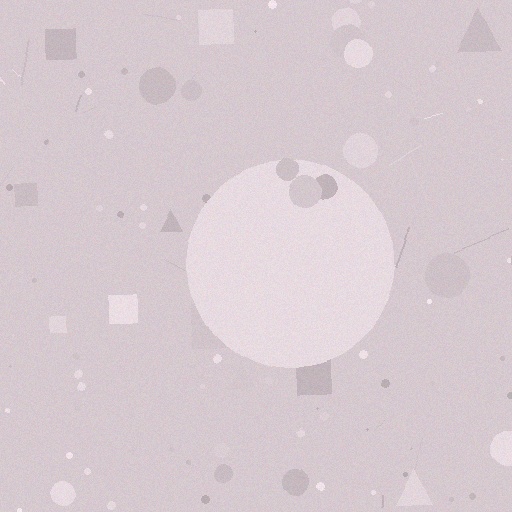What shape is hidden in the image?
A circle is hidden in the image.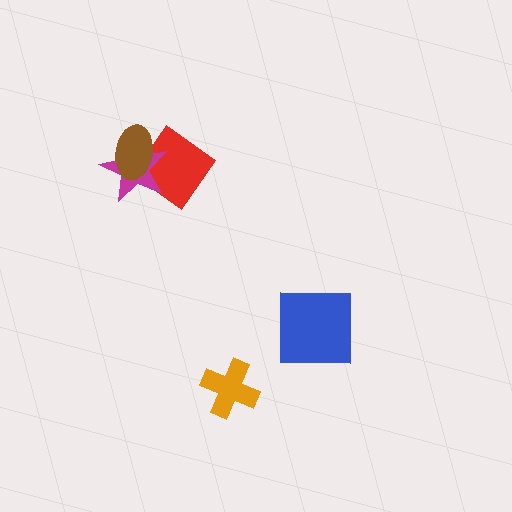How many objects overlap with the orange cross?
0 objects overlap with the orange cross.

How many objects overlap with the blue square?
0 objects overlap with the blue square.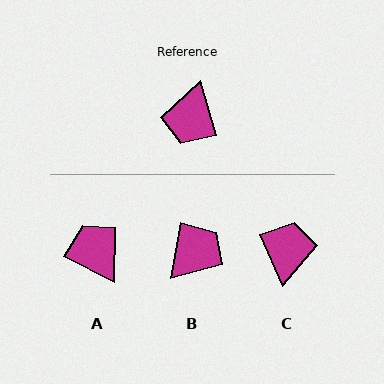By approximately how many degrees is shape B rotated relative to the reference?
Approximately 153 degrees counter-clockwise.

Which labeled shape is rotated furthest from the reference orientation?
C, about 173 degrees away.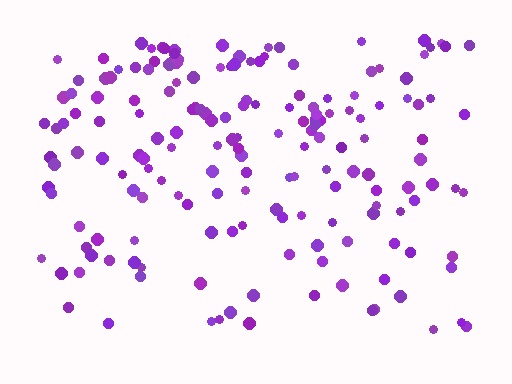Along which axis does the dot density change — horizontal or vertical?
Vertical.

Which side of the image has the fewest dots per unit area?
The bottom.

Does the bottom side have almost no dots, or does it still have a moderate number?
Still a moderate number, just noticeably fewer than the top.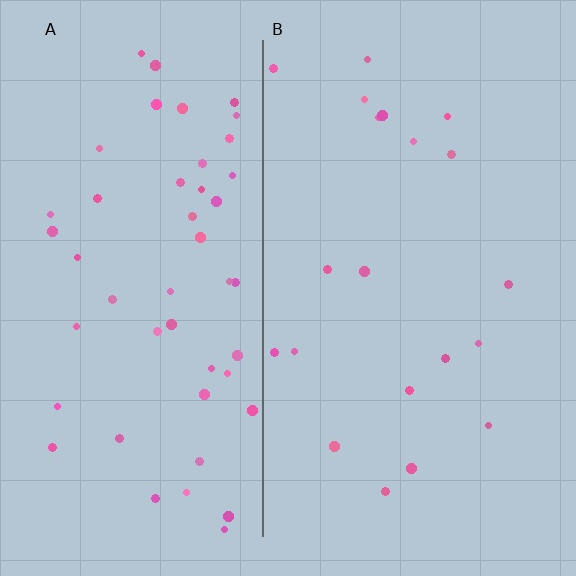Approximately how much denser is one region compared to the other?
Approximately 2.4× — region A over region B.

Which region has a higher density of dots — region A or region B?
A (the left).